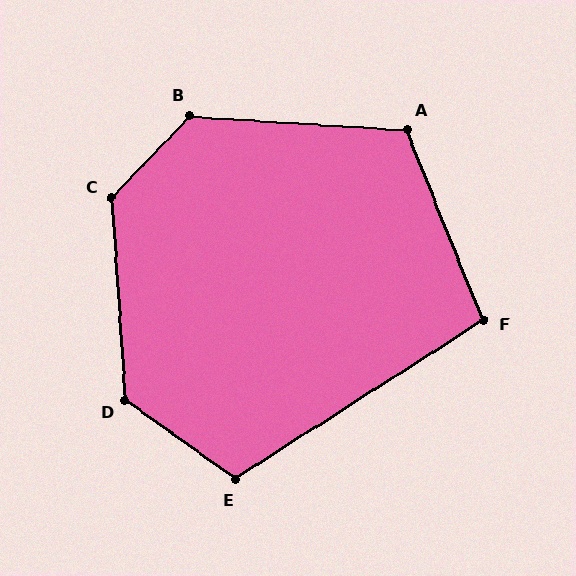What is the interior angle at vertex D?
Approximately 129 degrees (obtuse).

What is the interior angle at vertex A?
Approximately 115 degrees (obtuse).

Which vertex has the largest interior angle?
C, at approximately 133 degrees.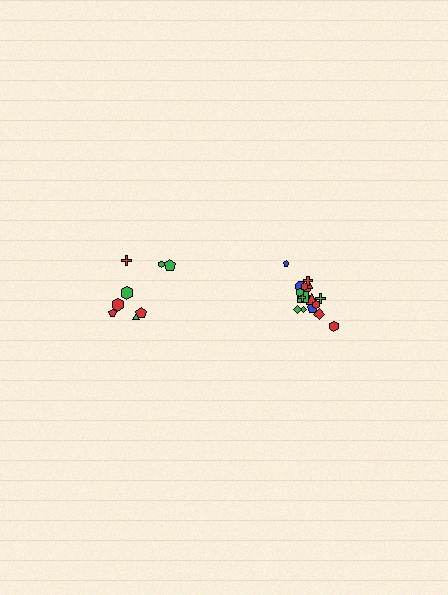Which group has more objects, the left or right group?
The right group.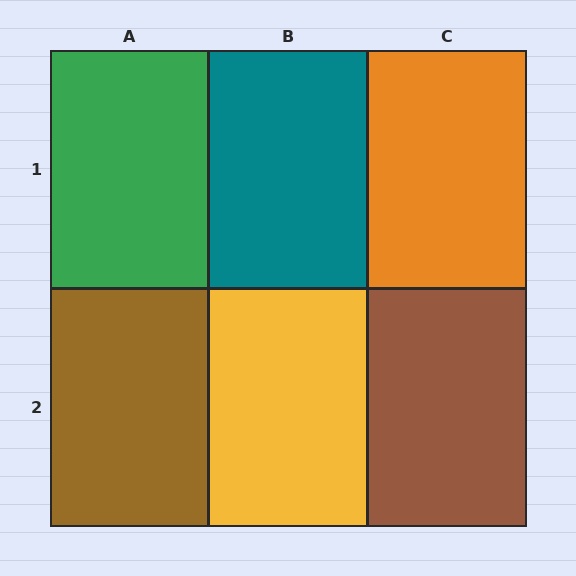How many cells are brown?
2 cells are brown.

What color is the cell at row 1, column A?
Green.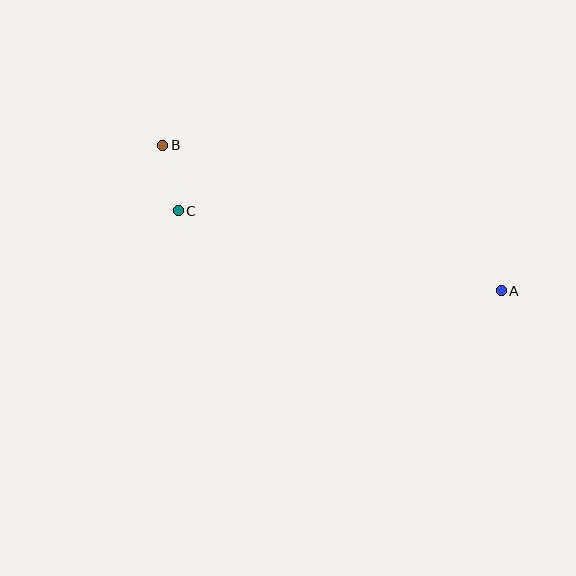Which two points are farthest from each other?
Points A and B are farthest from each other.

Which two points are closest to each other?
Points B and C are closest to each other.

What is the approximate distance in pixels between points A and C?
The distance between A and C is approximately 333 pixels.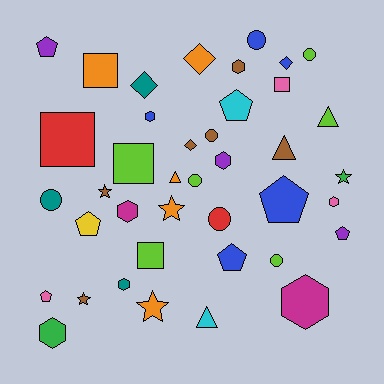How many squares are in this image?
There are 5 squares.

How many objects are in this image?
There are 40 objects.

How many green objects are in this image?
There are 2 green objects.